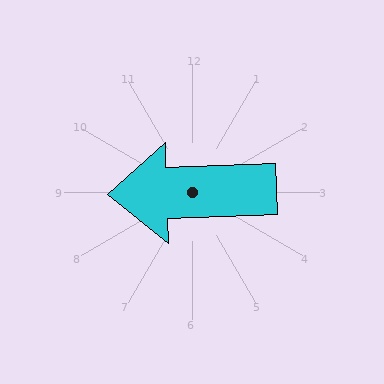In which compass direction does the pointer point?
West.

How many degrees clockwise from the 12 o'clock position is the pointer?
Approximately 268 degrees.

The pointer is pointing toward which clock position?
Roughly 9 o'clock.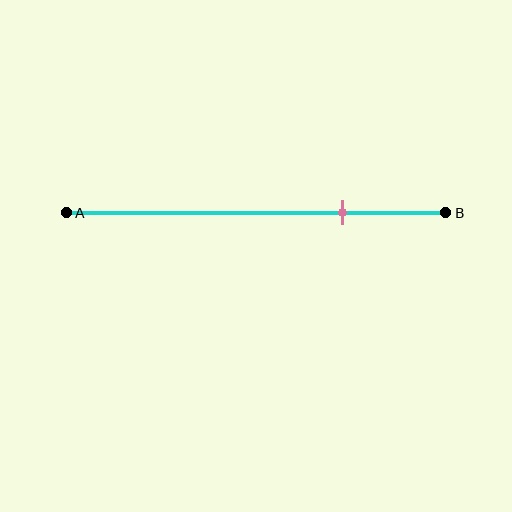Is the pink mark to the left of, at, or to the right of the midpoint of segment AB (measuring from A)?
The pink mark is to the right of the midpoint of segment AB.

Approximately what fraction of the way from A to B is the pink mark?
The pink mark is approximately 75% of the way from A to B.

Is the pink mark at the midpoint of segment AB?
No, the mark is at about 75% from A, not at the 50% midpoint.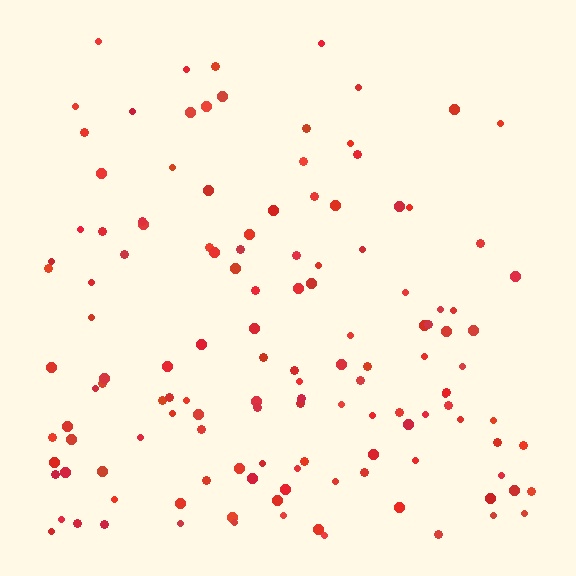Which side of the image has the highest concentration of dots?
The bottom.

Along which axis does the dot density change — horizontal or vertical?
Vertical.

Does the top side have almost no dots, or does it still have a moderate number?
Still a moderate number, just noticeably fewer than the bottom.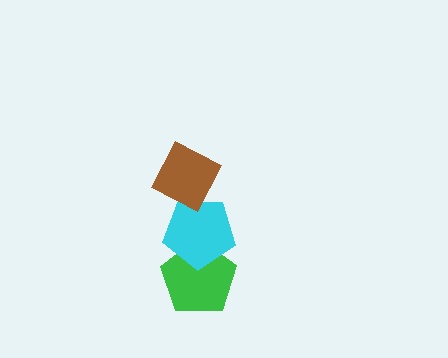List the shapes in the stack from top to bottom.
From top to bottom: the brown diamond, the cyan pentagon, the green pentagon.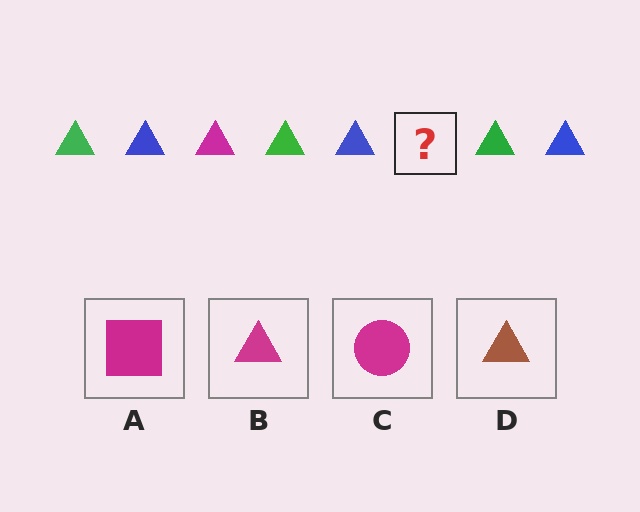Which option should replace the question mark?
Option B.